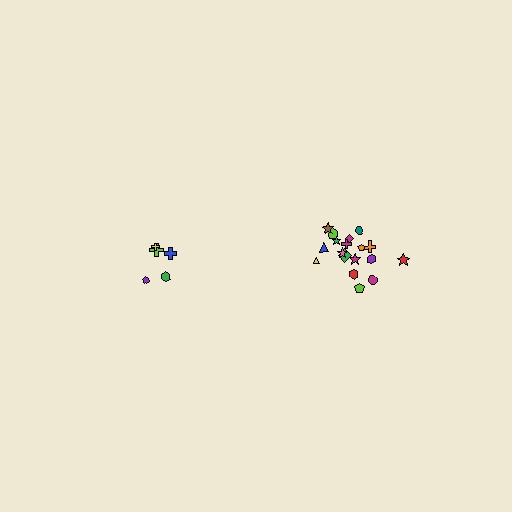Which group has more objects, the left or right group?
The right group.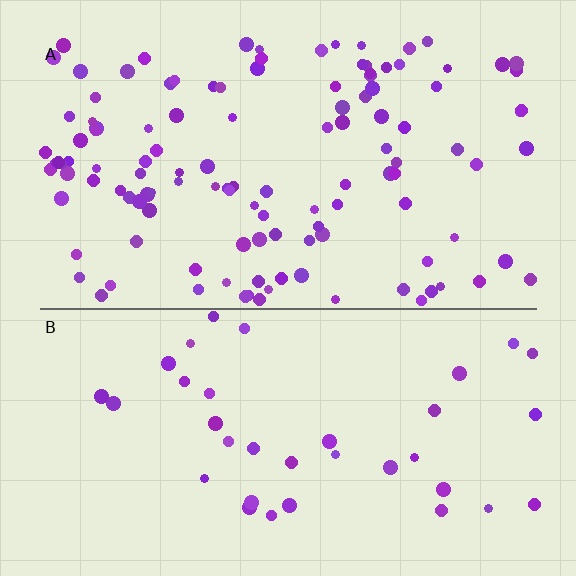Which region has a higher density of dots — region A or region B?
A (the top).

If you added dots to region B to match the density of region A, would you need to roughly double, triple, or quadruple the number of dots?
Approximately triple.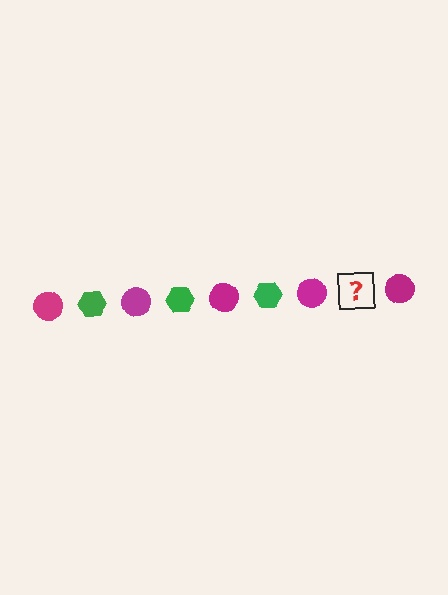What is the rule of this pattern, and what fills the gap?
The rule is that the pattern alternates between magenta circle and green hexagon. The gap should be filled with a green hexagon.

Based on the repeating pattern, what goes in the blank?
The blank should be a green hexagon.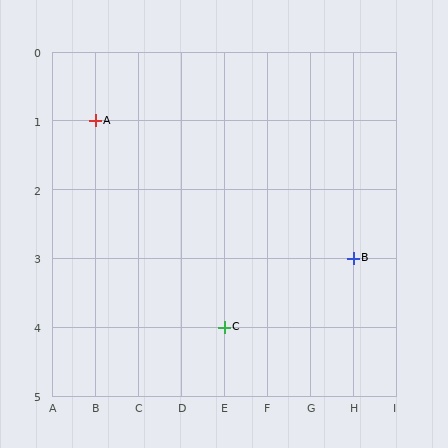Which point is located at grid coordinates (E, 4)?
Point C is at (E, 4).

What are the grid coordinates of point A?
Point A is at grid coordinates (B, 1).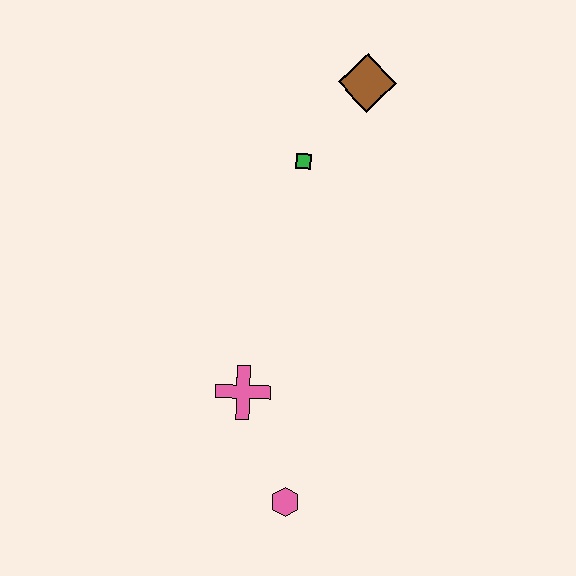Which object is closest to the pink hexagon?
The pink cross is closest to the pink hexagon.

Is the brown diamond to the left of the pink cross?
No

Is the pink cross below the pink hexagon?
No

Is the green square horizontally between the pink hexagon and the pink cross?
No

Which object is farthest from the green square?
The pink hexagon is farthest from the green square.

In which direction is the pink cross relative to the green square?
The pink cross is below the green square.